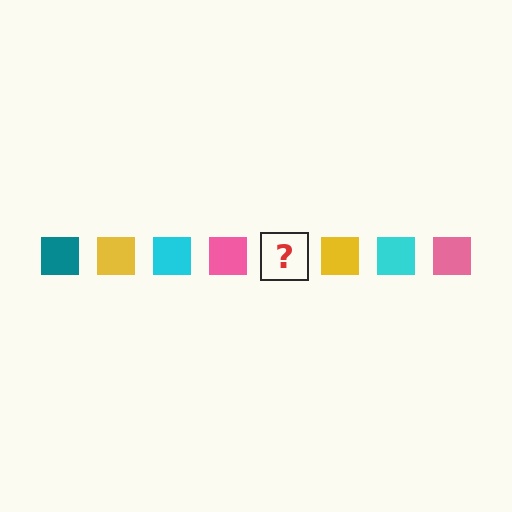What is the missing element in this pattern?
The missing element is a teal square.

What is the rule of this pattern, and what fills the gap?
The rule is that the pattern cycles through teal, yellow, cyan, pink squares. The gap should be filled with a teal square.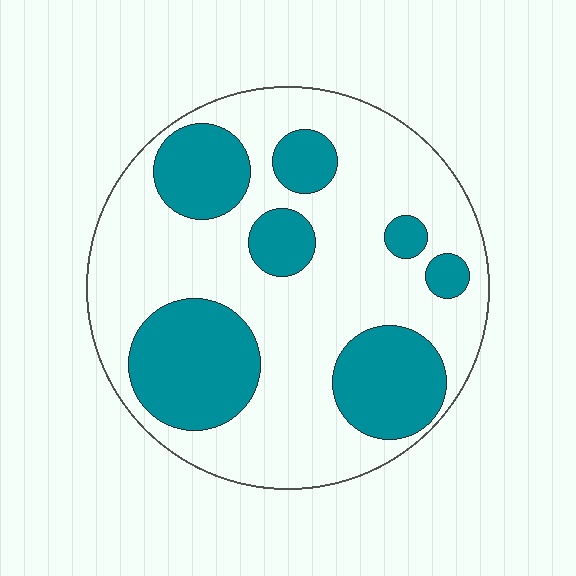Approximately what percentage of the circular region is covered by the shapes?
Approximately 35%.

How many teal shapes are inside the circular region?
7.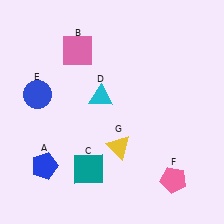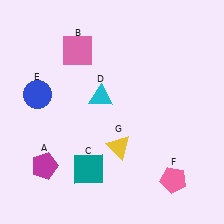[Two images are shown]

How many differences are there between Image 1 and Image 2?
There is 1 difference between the two images.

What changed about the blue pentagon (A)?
In Image 1, A is blue. In Image 2, it changed to magenta.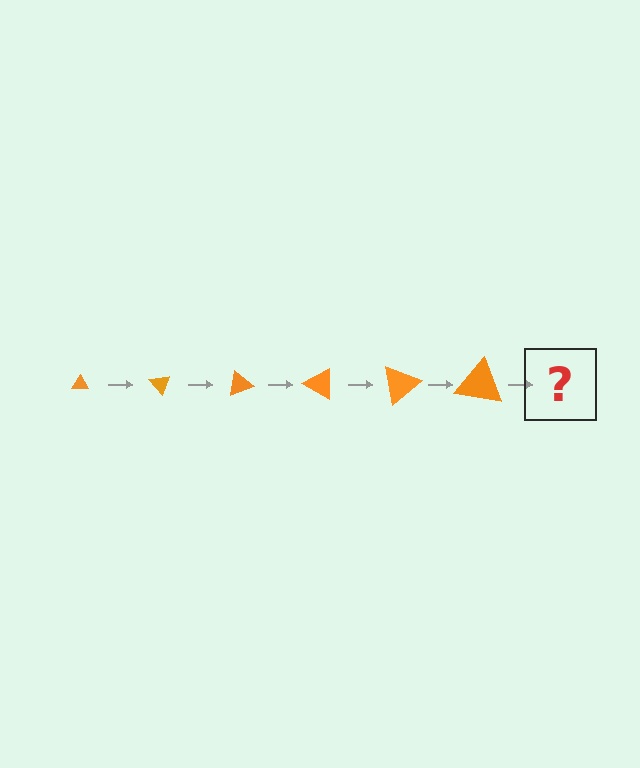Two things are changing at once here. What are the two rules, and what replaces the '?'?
The two rules are that the triangle grows larger each step and it rotates 50 degrees each step. The '?' should be a triangle, larger than the previous one and rotated 300 degrees from the start.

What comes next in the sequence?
The next element should be a triangle, larger than the previous one and rotated 300 degrees from the start.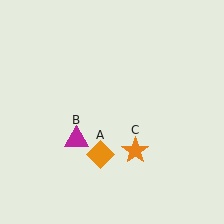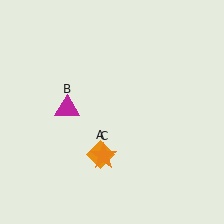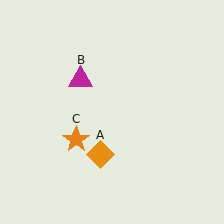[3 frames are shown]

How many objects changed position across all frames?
2 objects changed position: magenta triangle (object B), orange star (object C).